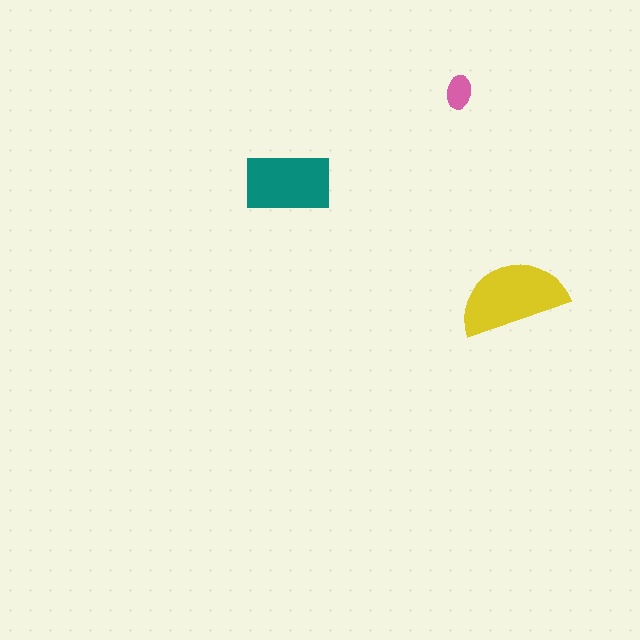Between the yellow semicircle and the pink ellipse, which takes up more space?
The yellow semicircle.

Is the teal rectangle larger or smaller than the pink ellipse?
Larger.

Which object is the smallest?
The pink ellipse.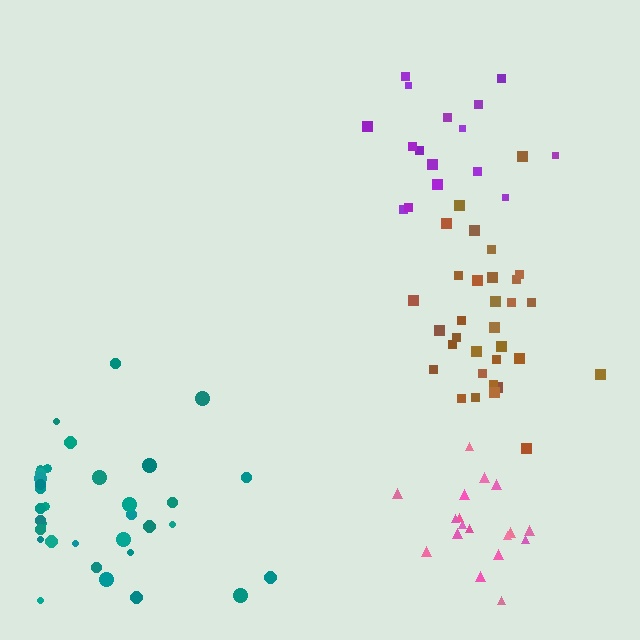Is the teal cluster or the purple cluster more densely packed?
Teal.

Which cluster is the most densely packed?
Pink.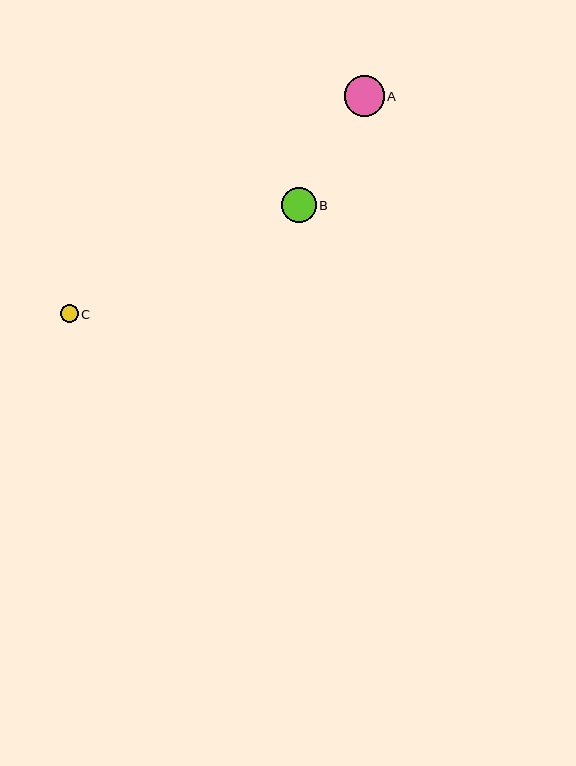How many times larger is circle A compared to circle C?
Circle A is approximately 2.2 times the size of circle C.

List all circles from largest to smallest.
From largest to smallest: A, B, C.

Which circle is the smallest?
Circle C is the smallest with a size of approximately 18 pixels.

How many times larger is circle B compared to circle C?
Circle B is approximately 1.9 times the size of circle C.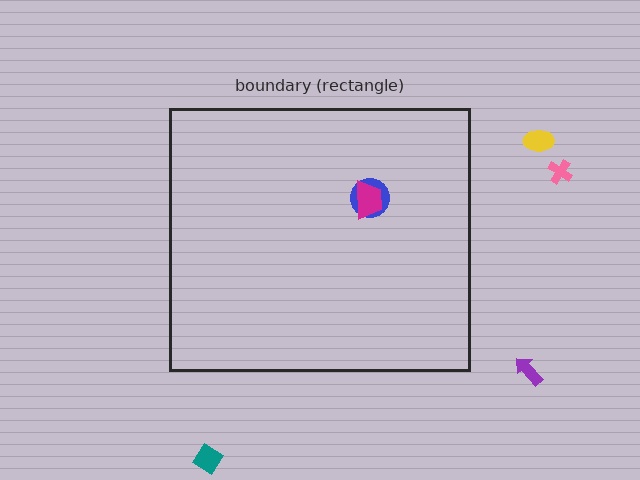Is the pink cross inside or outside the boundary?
Outside.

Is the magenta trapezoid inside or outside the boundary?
Inside.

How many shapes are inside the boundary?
2 inside, 4 outside.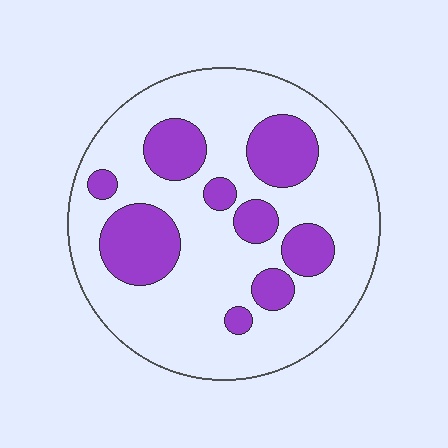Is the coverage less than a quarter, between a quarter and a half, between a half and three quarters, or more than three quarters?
Between a quarter and a half.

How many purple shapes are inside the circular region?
9.